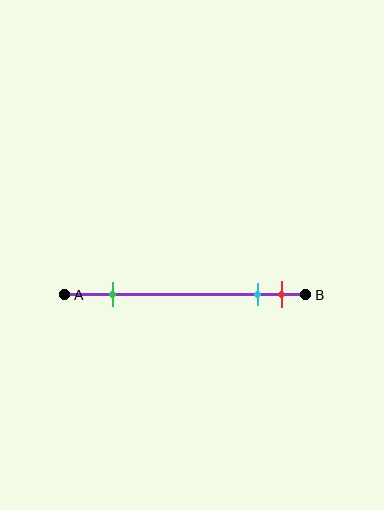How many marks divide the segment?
There are 3 marks dividing the segment.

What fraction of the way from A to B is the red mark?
The red mark is approximately 90% (0.9) of the way from A to B.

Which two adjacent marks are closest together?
The cyan and red marks are the closest adjacent pair.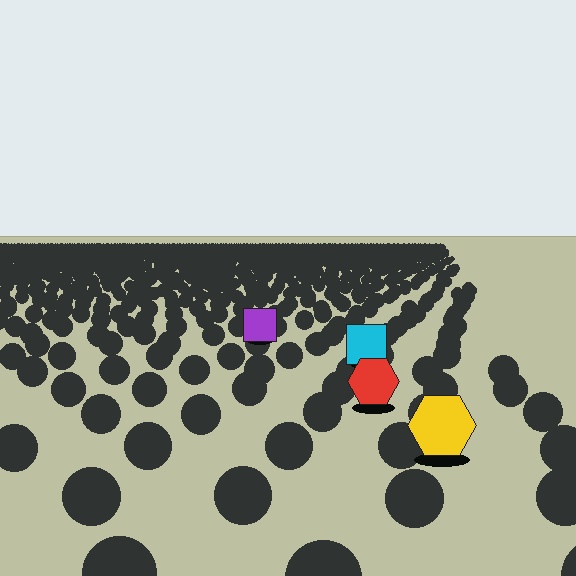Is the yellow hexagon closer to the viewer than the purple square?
Yes. The yellow hexagon is closer — you can tell from the texture gradient: the ground texture is coarser near it.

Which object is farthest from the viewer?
The purple square is farthest from the viewer. It appears smaller and the ground texture around it is denser.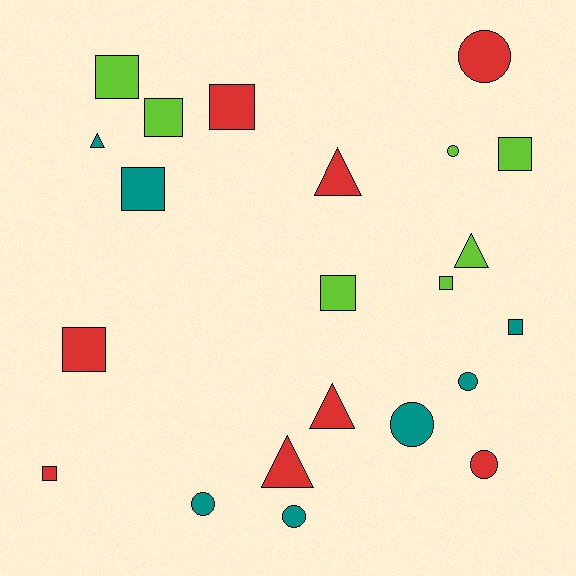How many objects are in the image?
There are 22 objects.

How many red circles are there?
There are 2 red circles.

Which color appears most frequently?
Red, with 8 objects.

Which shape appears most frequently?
Square, with 10 objects.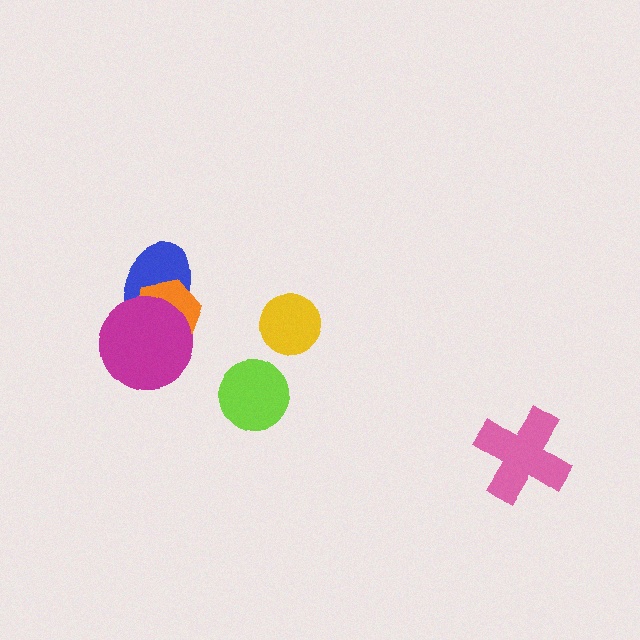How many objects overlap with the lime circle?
0 objects overlap with the lime circle.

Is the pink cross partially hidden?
No, no other shape covers it.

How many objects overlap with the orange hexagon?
2 objects overlap with the orange hexagon.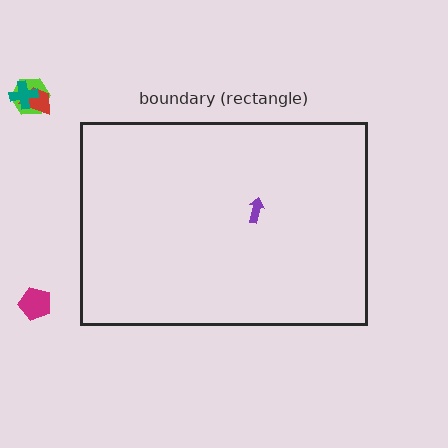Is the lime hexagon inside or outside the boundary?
Outside.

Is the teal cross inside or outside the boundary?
Outside.